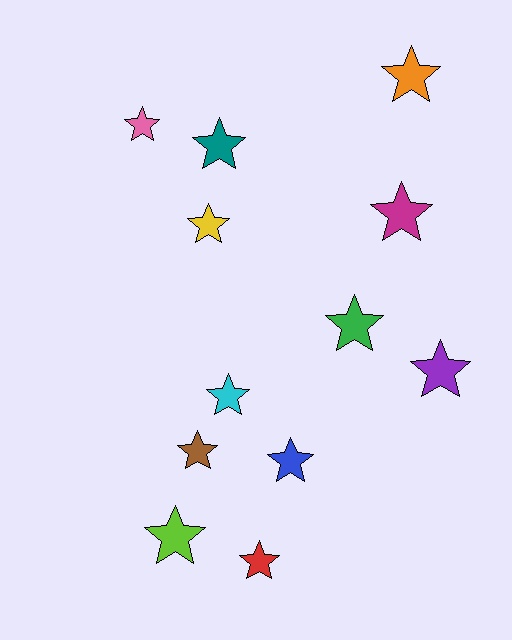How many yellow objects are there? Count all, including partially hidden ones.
There is 1 yellow object.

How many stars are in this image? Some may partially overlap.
There are 12 stars.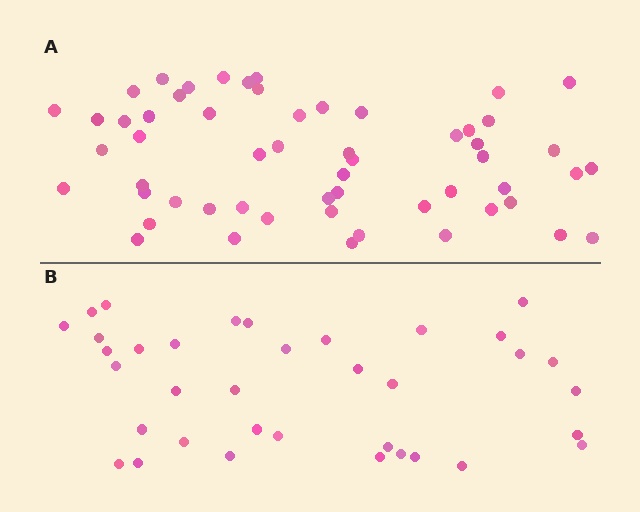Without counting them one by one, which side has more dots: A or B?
Region A (the top region) has more dots.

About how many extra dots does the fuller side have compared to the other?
Region A has approximately 20 more dots than region B.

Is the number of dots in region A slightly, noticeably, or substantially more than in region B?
Region A has substantially more. The ratio is roughly 1.6 to 1.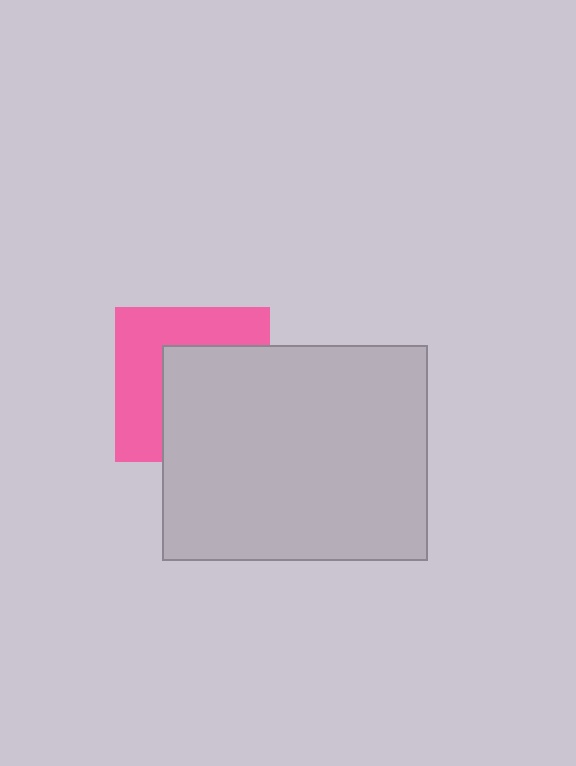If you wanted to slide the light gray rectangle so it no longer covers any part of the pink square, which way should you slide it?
Slide it toward the lower-right — that is the most direct way to separate the two shapes.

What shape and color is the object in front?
The object in front is a light gray rectangle.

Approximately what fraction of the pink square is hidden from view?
Roughly 53% of the pink square is hidden behind the light gray rectangle.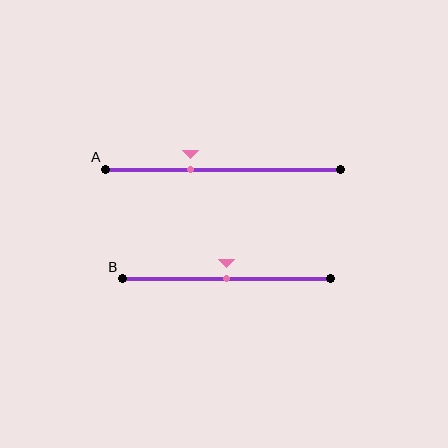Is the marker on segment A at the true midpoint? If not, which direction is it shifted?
No, the marker on segment A is shifted to the left by about 14% of the segment length.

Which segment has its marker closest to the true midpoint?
Segment B has its marker closest to the true midpoint.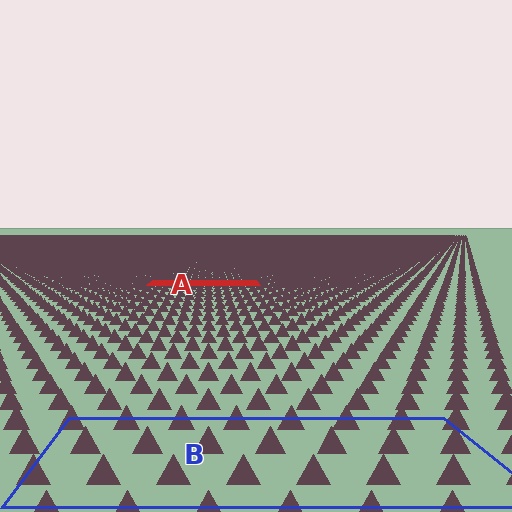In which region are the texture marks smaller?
The texture marks are smaller in region A, because it is farther away.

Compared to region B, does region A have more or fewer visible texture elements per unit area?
Region A has more texture elements per unit area — they are packed more densely because it is farther away.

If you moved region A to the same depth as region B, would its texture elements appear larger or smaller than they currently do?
They would appear larger. At a closer depth, the same texture elements are projected at a bigger on-screen size.